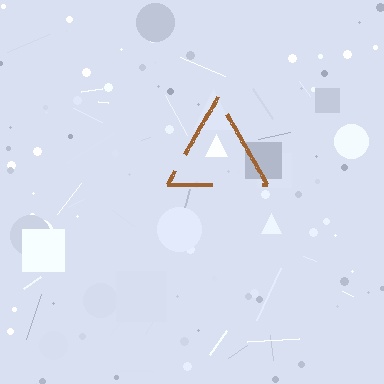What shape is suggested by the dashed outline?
The dashed outline suggests a triangle.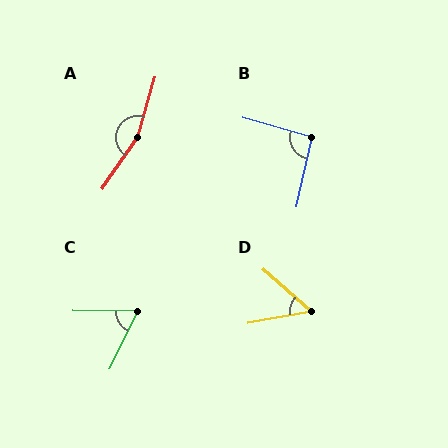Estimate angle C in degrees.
Approximately 65 degrees.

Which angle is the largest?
A, at approximately 162 degrees.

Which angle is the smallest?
D, at approximately 51 degrees.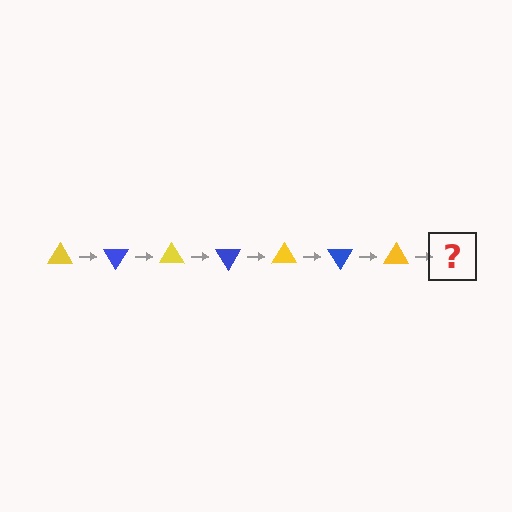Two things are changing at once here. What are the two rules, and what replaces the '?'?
The two rules are that it rotates 60 degrees each step and the color cycles through yellow and blue. The '?' should be a blue triangle, rotated 420 degrees from the start.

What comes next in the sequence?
The next element should be a blue triangle, rotated 420 degrees from the start.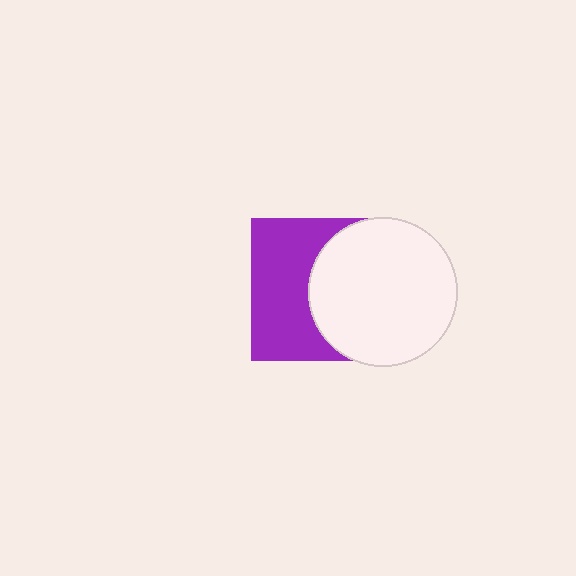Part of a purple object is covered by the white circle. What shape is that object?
It is a square.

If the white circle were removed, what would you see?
You would see the complete purple square.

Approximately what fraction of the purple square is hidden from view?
Roughly 50% of the purple square is hidden behind the white circle.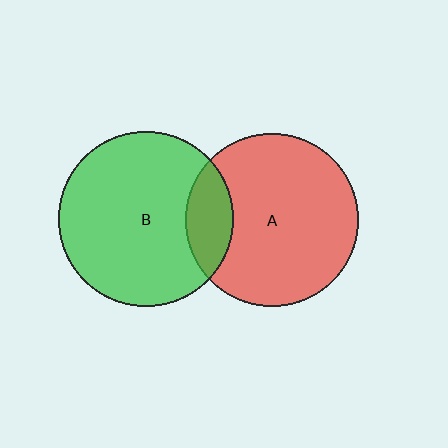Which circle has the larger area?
Circle B (green).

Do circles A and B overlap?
Yes.